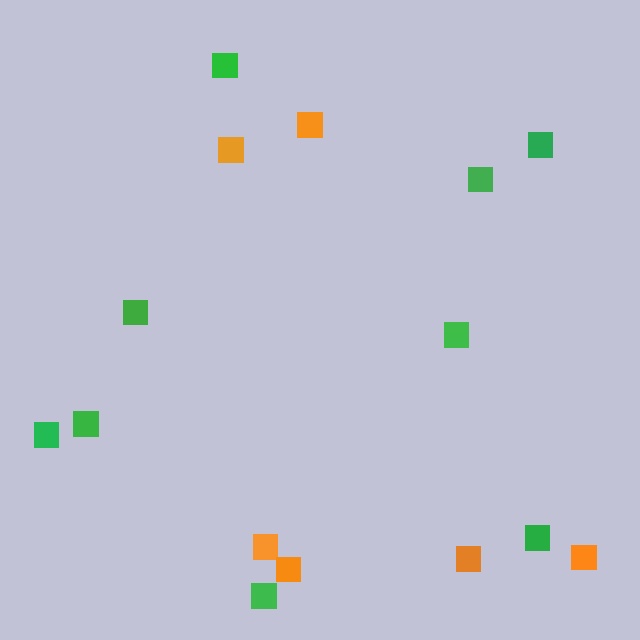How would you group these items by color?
There are 2 groups: one group of green squares (9) and one group of orange squares (6).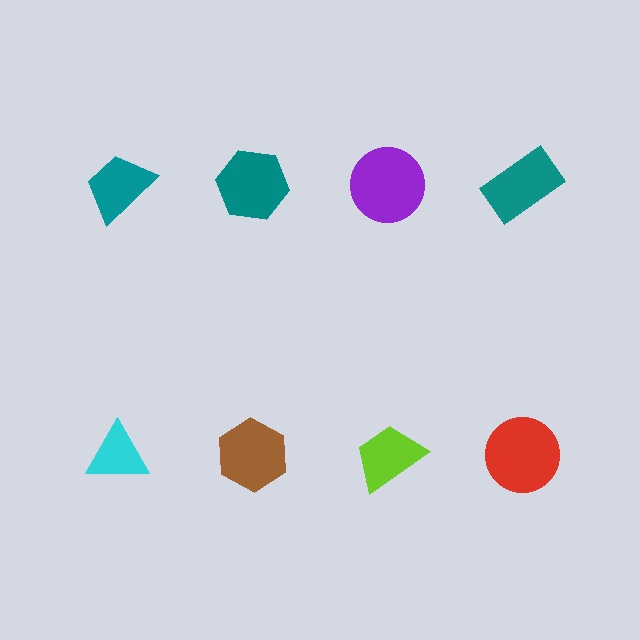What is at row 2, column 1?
A cyan triangle.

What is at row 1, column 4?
A teal rectangle.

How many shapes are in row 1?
4 shapes.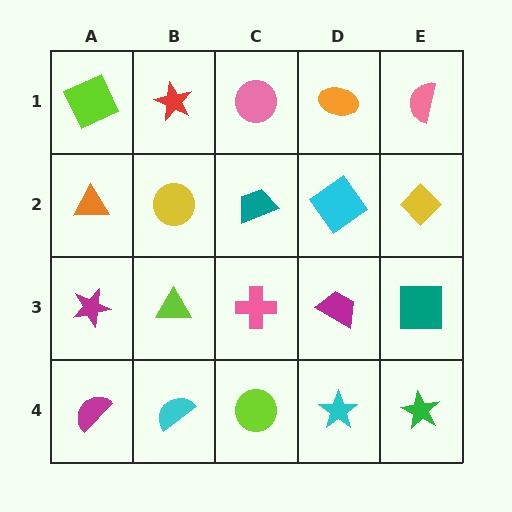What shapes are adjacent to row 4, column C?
A pink cross (row 3, column C), a cyan semicircle (row 4, column B), a cyan star (row 4, column D).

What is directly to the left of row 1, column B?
A lime square.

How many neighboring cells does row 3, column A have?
3.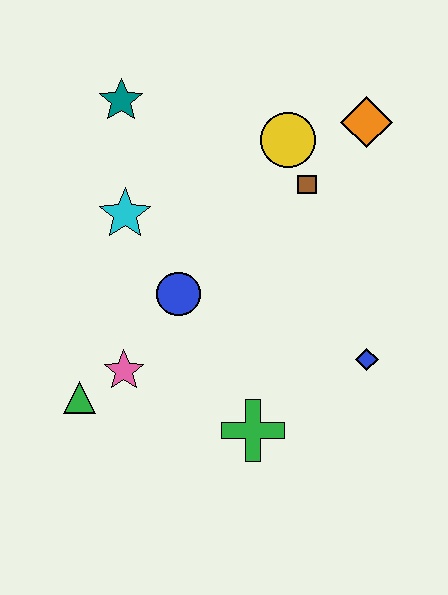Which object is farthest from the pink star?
The orange diamond is farthest from the pink star.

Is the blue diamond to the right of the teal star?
Yes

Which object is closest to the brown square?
The yellow circle is closest to the brown square.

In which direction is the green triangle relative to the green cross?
The green triangle is to the left of the green cross.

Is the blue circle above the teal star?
No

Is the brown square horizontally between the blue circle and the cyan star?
No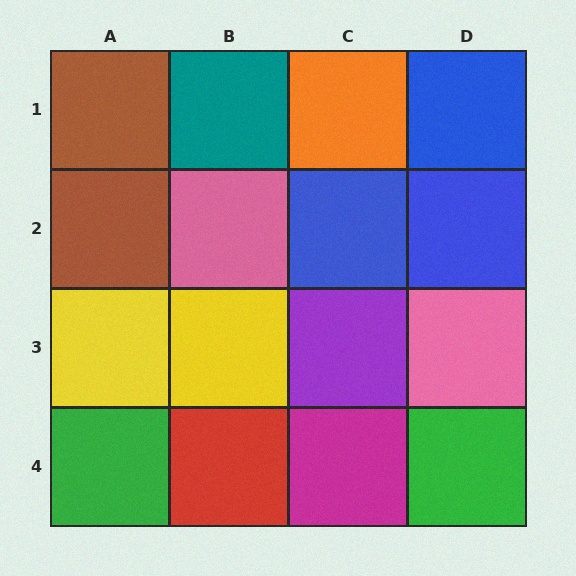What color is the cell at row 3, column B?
Yellow.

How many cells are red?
1 cell is red.